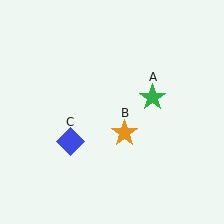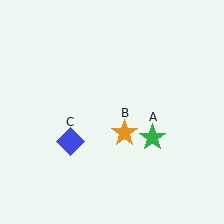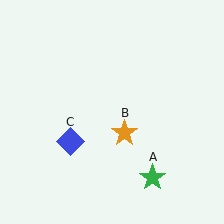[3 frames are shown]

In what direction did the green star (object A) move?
The green star (object A) moved down.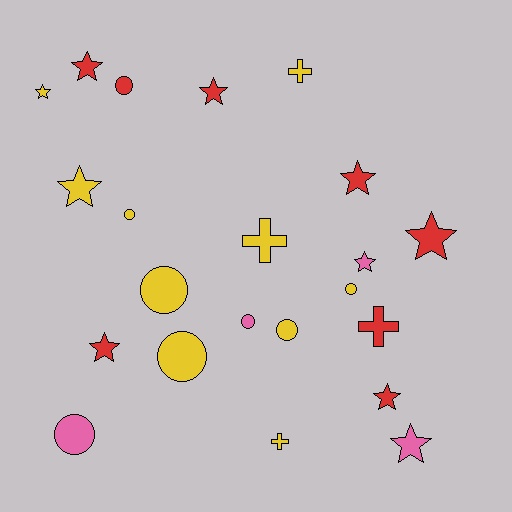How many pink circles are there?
There are 2 pink circles.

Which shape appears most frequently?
Star, with 10 objects.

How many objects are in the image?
There are 22 objects.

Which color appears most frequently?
Yellow, with 10 objects.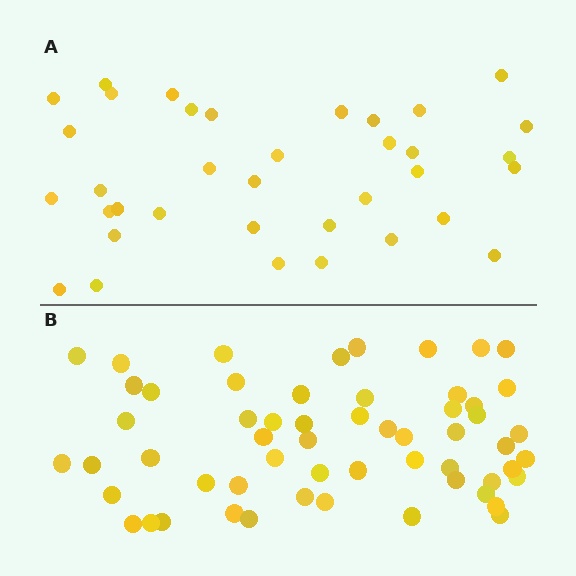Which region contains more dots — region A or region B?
Region B (the bottom region) has more dots.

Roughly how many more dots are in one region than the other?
Region B has approximately 20 more dots than region A.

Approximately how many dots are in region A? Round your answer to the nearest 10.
About 40 dots. (The exact count is 36, which rounds to 40.)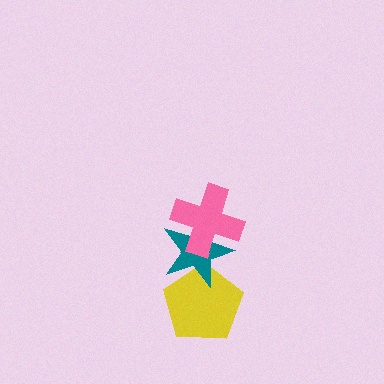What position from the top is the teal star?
The teal star is 2nd from the top.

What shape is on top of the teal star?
The pink cross is on top of the teal star.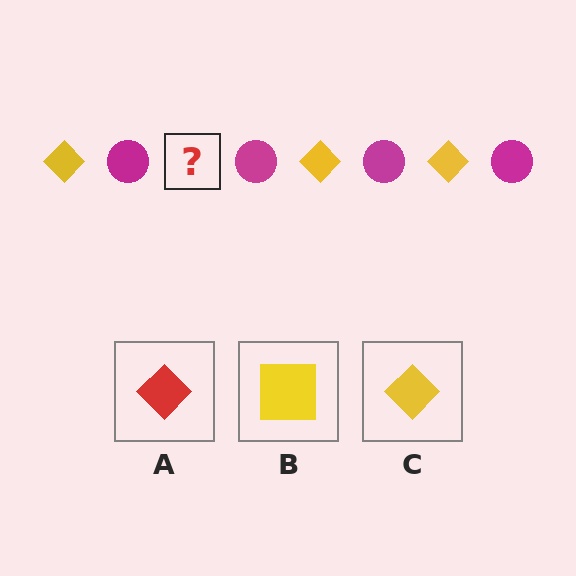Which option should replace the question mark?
Option C.